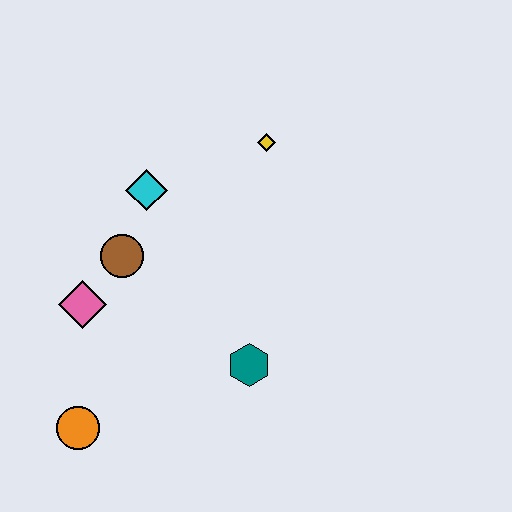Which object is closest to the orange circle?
The pink diamond is closest to the orange circle.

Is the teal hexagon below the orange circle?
No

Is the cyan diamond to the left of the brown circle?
No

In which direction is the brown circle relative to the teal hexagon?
The brown circle is to the left of the teal hexagon.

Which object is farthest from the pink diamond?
The yellow diamond is farthest from the pink diamond.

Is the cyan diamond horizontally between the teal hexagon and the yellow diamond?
No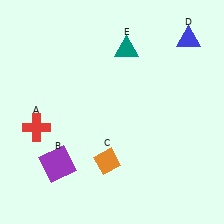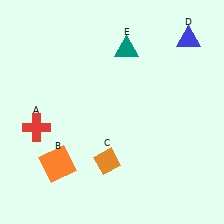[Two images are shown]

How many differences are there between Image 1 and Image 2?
There is 1 difference between the two images.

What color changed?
The square (B) changed from purple in Image 1 to orange in Image 2.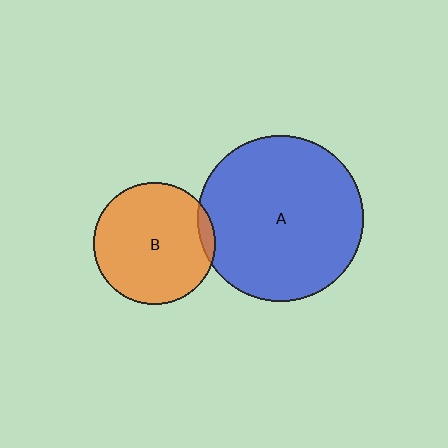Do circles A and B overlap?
Yes.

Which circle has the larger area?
Circle A (blue).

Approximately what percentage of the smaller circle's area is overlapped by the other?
Approximately 5%.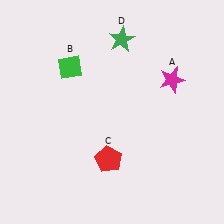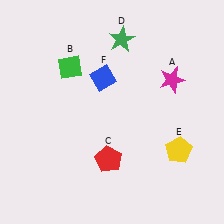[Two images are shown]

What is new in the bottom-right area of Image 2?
A yellow pentagon (E) was added in the bottom-right area of Image 2.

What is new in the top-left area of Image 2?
A blue diamond (F) was added in the top-left area of Image 2.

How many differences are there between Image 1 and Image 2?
There are 2 differences between the two images.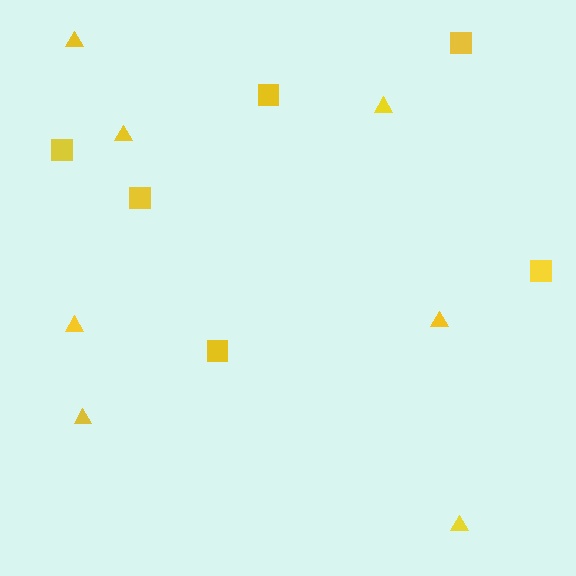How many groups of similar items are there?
There are 2 groups: one group of squares (6) and one group of triangles (7).